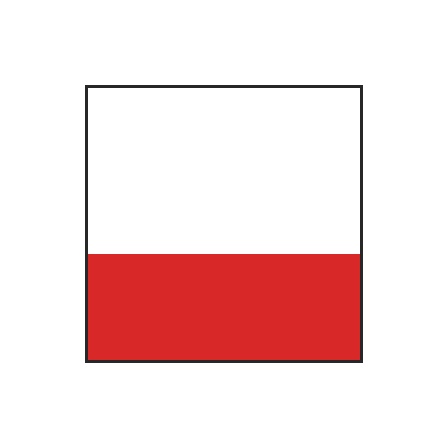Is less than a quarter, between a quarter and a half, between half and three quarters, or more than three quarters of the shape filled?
Between a quarter and a half.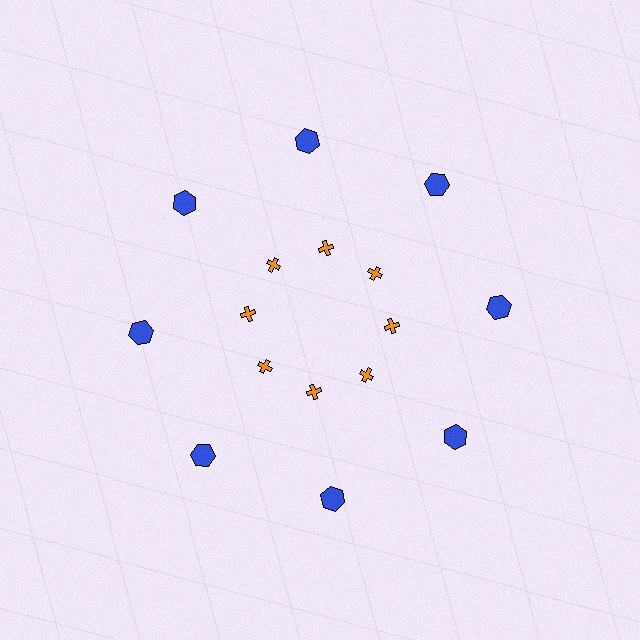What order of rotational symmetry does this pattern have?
This pattern has 8-fold rotational symmetry.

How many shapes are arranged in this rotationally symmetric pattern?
There are 16 shapes, arranged in 8 groups of 2.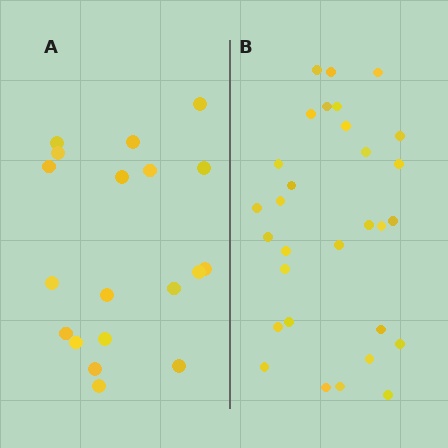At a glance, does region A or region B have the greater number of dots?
Region B (the right region) has more dots.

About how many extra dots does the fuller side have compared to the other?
Region B has roughly 12 or so more dots than region A.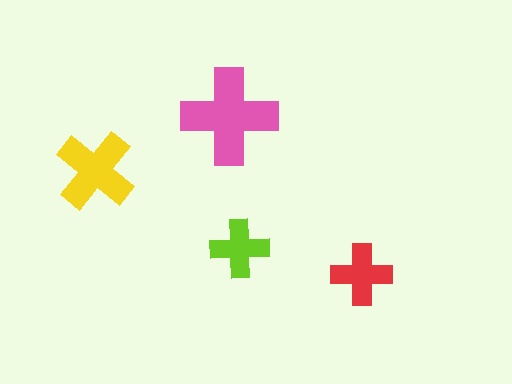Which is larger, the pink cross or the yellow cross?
The pink one.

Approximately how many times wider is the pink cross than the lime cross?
About 1.5 times wider.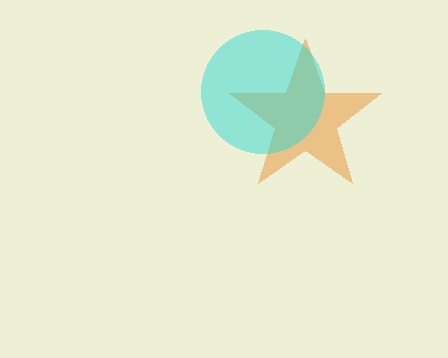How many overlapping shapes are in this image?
There are 2 overlapping shapes in the image.